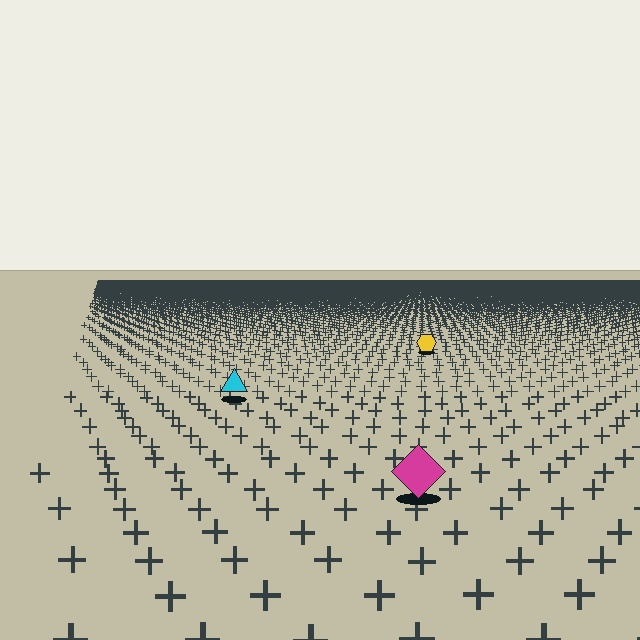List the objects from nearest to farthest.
From nearest to farthest: the magenta diamond, the cyan triangle, the yellow hexagon.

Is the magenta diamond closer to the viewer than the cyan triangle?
Yes. The magenta diamond is closer — you can tell from the texture gradient: the ground texture is coarser near it.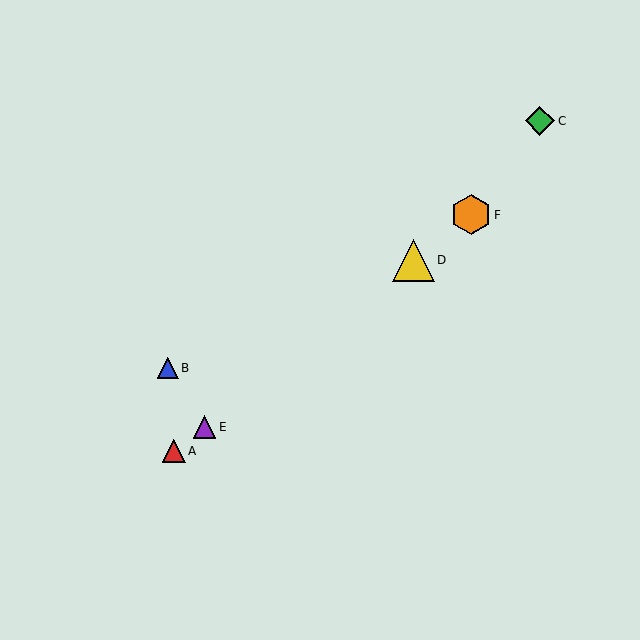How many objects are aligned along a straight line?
4 objects (A, D, E, F) are aligned along a straight line.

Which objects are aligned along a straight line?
Objects A, D, E, F are aligned along a straight line.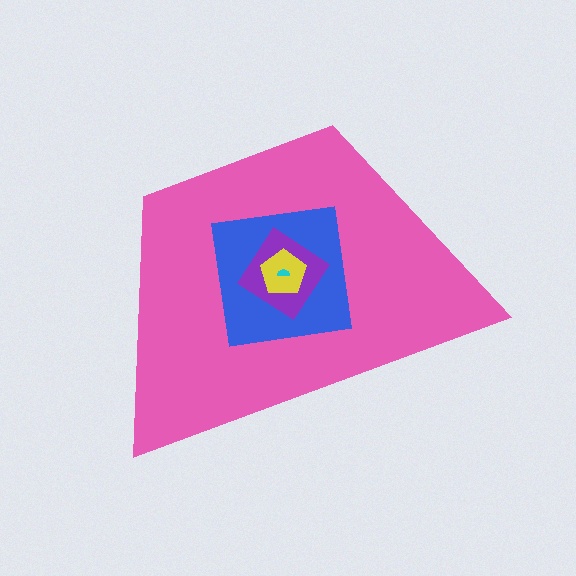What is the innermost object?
The cyan semicircle.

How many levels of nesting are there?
5.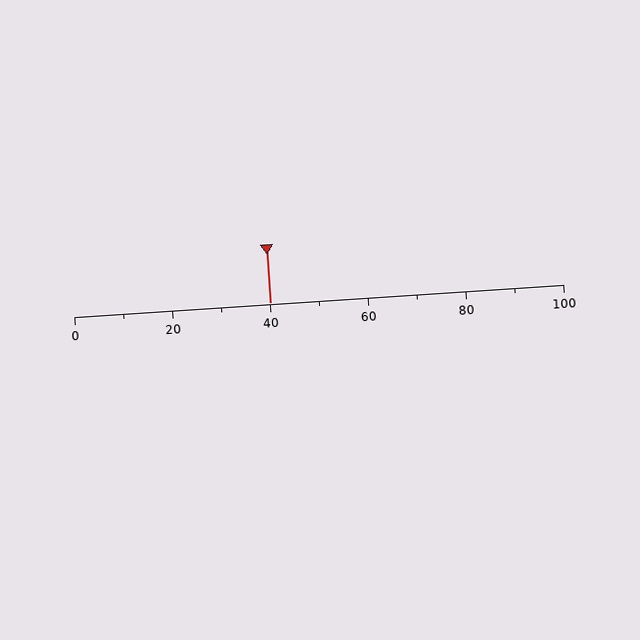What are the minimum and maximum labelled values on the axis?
The axis runs from 0 to 100.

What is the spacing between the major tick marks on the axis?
The major ticks are spaced 20 apart.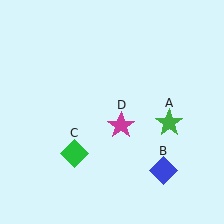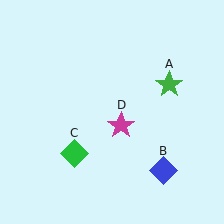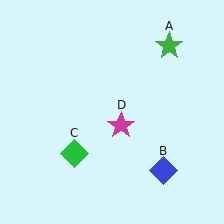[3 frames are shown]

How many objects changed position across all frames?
1 object changed position: green star (object A).